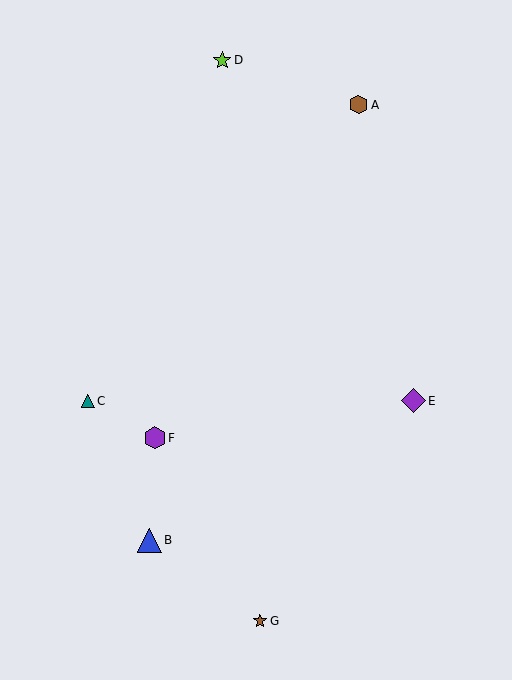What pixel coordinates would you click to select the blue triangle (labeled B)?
Click at (149, 540) to select the blue triangle B.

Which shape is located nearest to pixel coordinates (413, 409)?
The purple diamond (labeled E) at (413, 401) is nearest to that location.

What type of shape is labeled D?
Shape D is a lime star.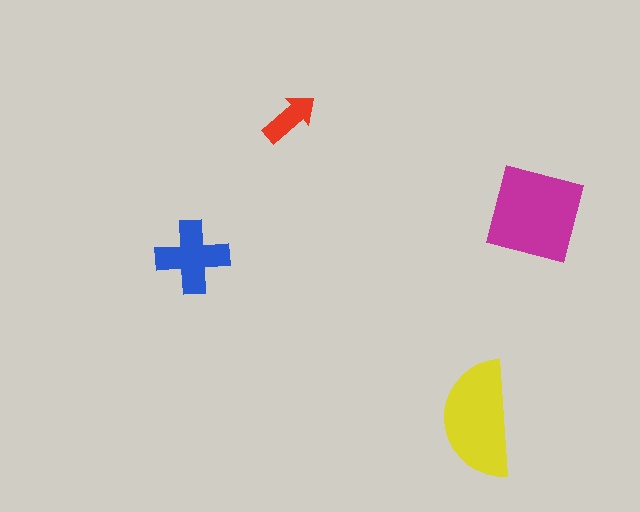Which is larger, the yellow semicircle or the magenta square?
The magenta square.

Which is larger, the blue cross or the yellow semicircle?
The yellow semicircle.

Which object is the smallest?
The red arrow.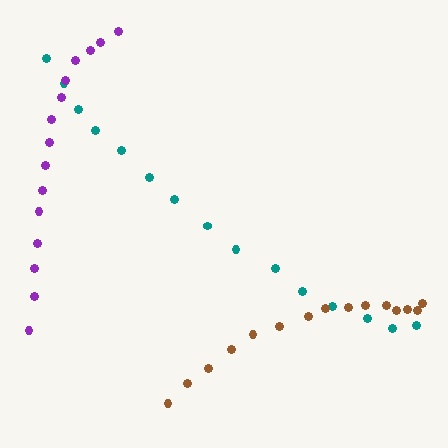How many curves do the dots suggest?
There are 3 distinct paths.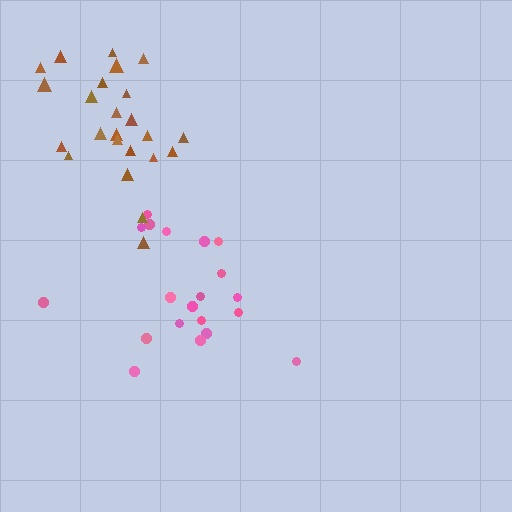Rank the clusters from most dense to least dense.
brown, pink.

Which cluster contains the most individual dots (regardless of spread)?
Brown (24).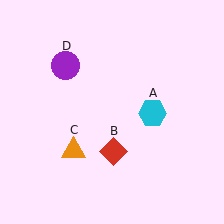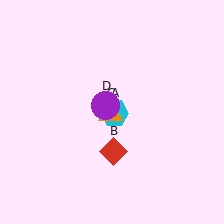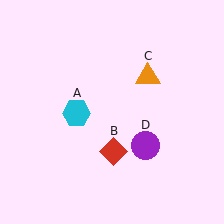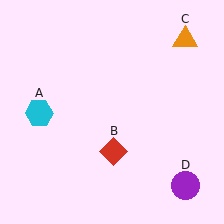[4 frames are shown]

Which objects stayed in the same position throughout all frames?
Red diamond (object B) remained stationary.